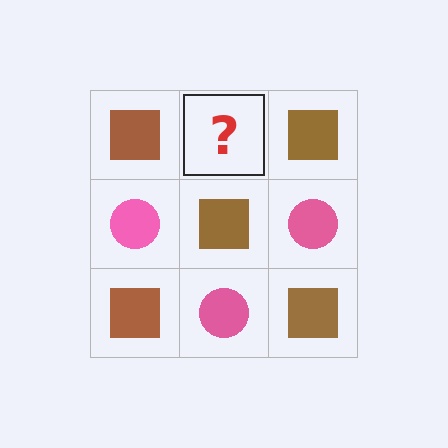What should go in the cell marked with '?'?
The missing cell should contain a pink circle.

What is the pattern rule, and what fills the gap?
The rule is that it alternates brown square and pink circle in a checkerboard pattern. The gap should be filled with a pink circle.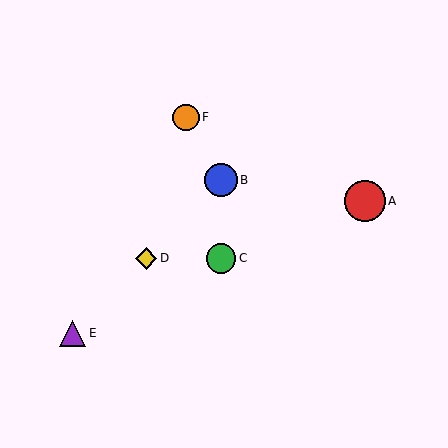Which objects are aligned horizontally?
Objects C, D are aligned horizontally.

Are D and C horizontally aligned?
Yes, both are at y≈258.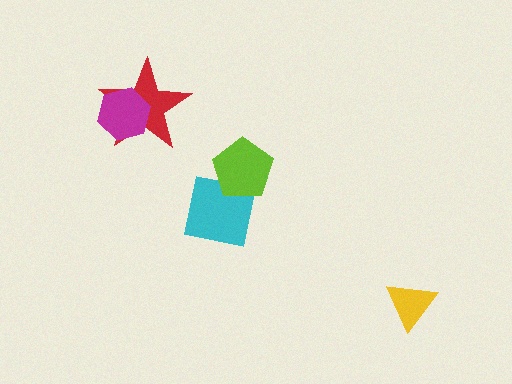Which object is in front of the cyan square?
The lime pentagon is in front of the cyan square.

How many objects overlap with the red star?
1 object overlaps with the red star.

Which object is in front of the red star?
The magenta hexagon is in front of the red star.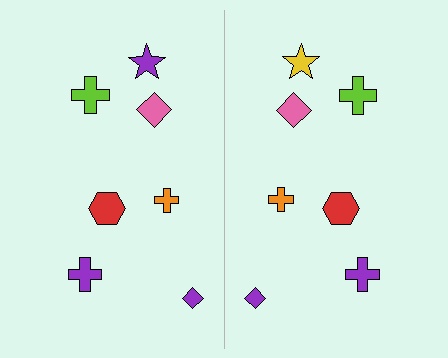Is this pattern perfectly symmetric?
No, the pattern is not perfectly symmetric. The yellow star on the right side breaks the symmetry — its mirror counterpart is purple.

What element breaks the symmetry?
The yellow star on the right side breaks the symmetry — its mirror counterpart is purple.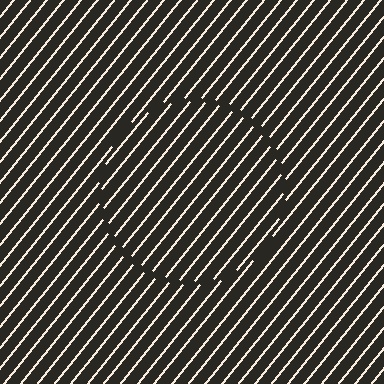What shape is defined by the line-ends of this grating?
An illusory circle. The interior of the shape contains the same grating, shifted by half a period — the contour is defined by the phase discontinuity where line-ends from the inner and outer gratings abut.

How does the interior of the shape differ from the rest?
The interior of the shape contains the same grating, shifted by half a period — the contour is defined by the phase discontinuity where line-ends from the inner and outer gratings abut.